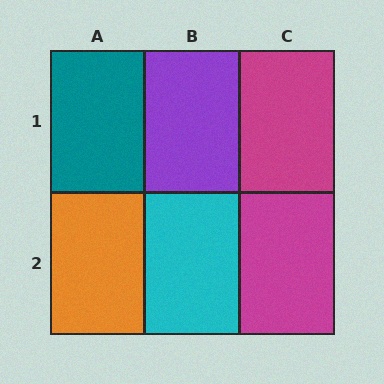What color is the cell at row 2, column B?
Cyan.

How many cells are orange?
1 cell is orange.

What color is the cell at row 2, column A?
Orange.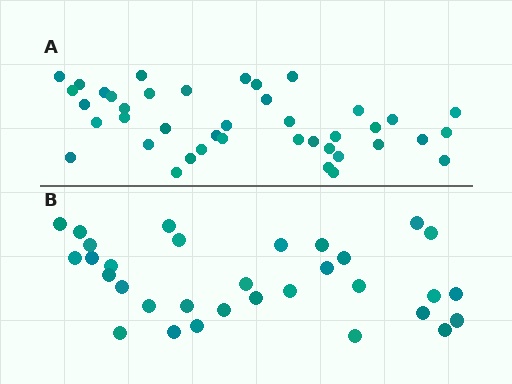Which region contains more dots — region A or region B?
Region A (the top region) has more dots.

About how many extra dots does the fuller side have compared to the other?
Region A has roughly 8 or so more dots than region B.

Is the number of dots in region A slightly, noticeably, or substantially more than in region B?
Region A has noticeably more, but not dramatically so. The ratio is roughly 1.3 to 1.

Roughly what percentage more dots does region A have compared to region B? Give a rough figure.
About 30% more.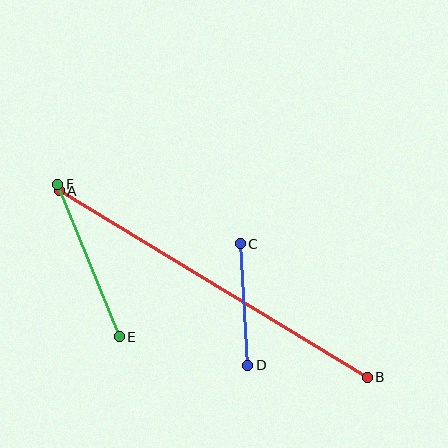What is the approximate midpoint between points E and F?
The midpoint is at approximately (89, 261) pixels.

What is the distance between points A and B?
The distance is approximately 360 pixels.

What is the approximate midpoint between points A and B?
The midpoint is at approximately (213, 284) pixels.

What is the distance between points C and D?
The distance is approximately 122 pixels.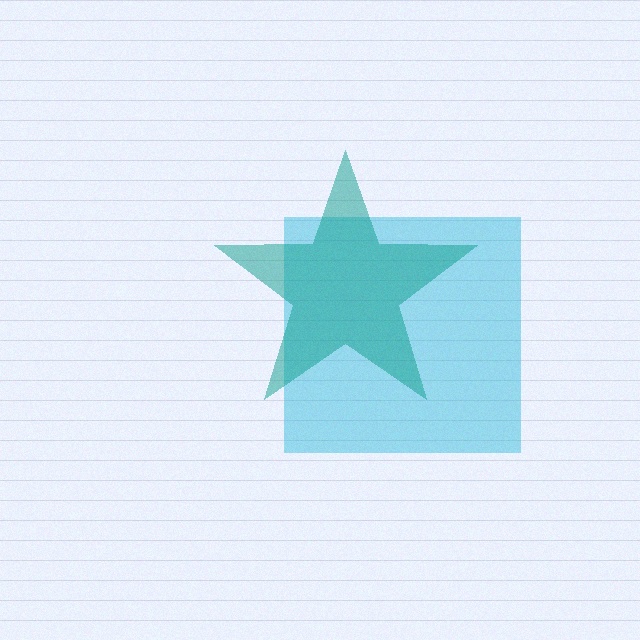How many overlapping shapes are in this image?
There are 2 overlapping shapes in the image.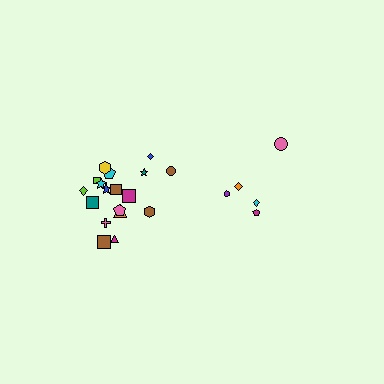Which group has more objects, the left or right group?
The left group.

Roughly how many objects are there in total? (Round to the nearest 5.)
Roughly 25 objects in total.